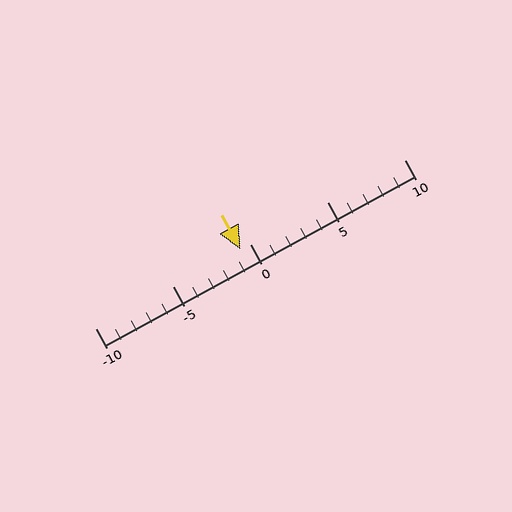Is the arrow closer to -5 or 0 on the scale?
The arrow is closer to 0.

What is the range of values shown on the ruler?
The ruler shows values from -10 to 10.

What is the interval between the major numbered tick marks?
The major tick marks are spaced 5 units apart.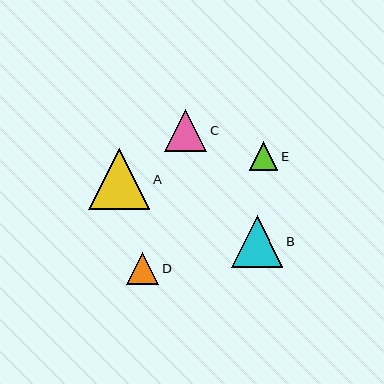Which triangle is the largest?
Triangle A is the largest with a size of approximately 61 pixels.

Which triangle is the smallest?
Triangle E is the smallest with a size of approximately 29 pixels.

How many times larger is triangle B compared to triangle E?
Triangle B is approximately 1.8 times the size of triangle E.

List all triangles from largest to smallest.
From largest to smallest: A, B, C, D, E.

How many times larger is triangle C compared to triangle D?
Triangle C is approximately 1.3 times the size of triangle D.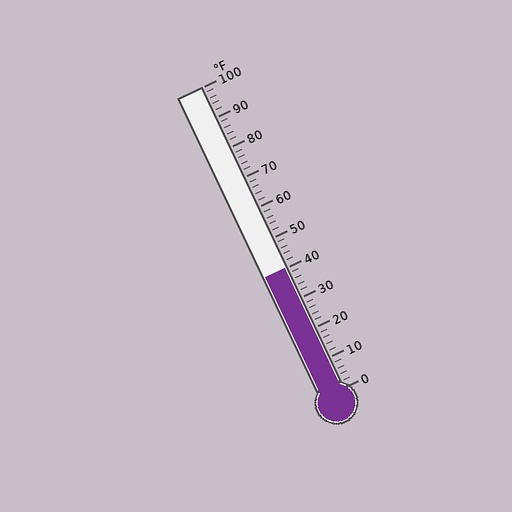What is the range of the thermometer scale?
The thermometer scale ranges from 0°F to 100°F.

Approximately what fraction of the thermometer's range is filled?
The thermometer is filled to approximately 40% of its range.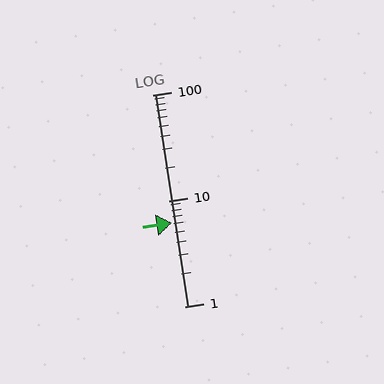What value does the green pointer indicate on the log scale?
The pointer indicates approximately 6.2.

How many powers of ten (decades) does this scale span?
The scale spans 2 decades, from 1 to 100.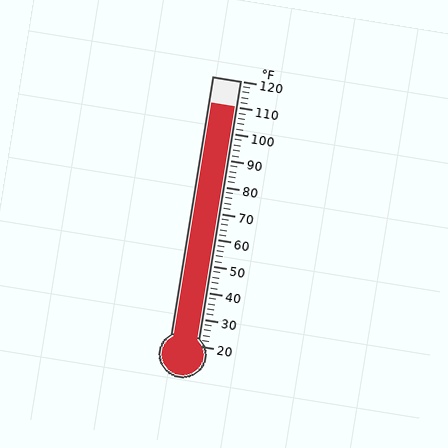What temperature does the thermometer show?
The thermometer shows approximately 110°F.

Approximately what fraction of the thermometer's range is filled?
The thermometer is filled to approximately 90% of its range.